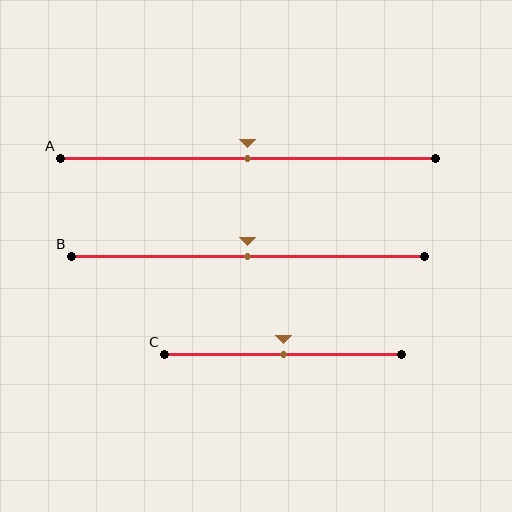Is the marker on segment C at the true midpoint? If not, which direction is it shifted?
Yes, the marker on segment C is at the true midpoint.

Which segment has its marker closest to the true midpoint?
Segment A has its marker closest to the true midpoint.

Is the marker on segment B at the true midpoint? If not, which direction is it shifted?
Yes, the marker on segment B is at the true midpoint.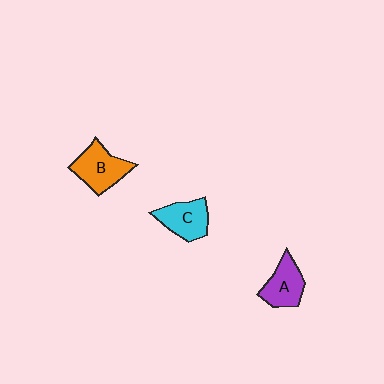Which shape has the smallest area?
Shape A (purple).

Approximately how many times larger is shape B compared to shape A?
Approximately 1.2 times.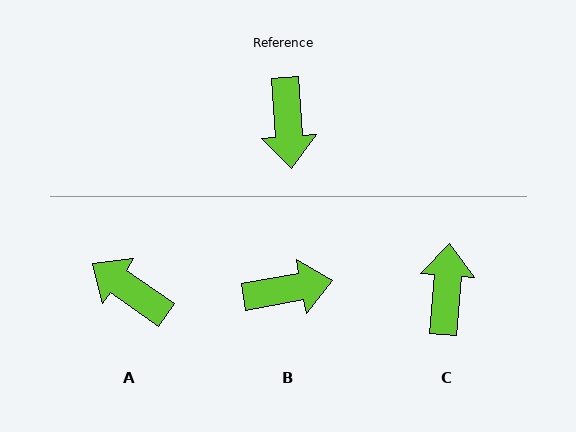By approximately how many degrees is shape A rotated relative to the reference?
Approximately 129 degrees clockwise.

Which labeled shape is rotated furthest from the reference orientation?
C, about 172 degrees away.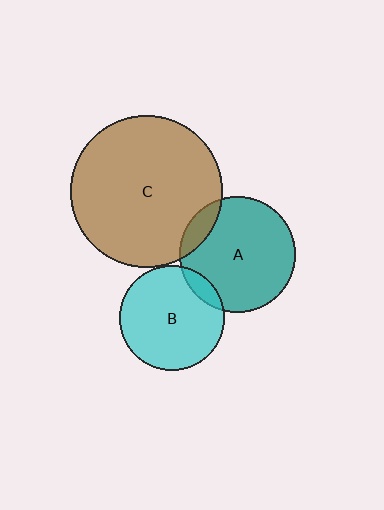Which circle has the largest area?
Circle C (brown).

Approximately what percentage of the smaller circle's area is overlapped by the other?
Approximately 10%.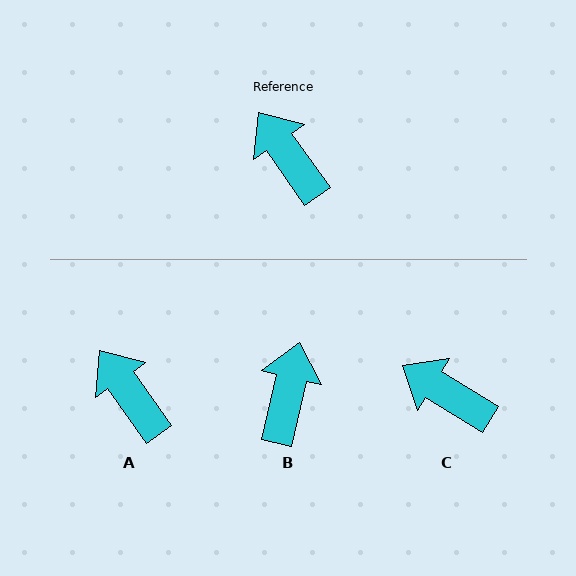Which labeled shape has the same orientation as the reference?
A.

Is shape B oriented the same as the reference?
No, it is off by about 48 degrees.